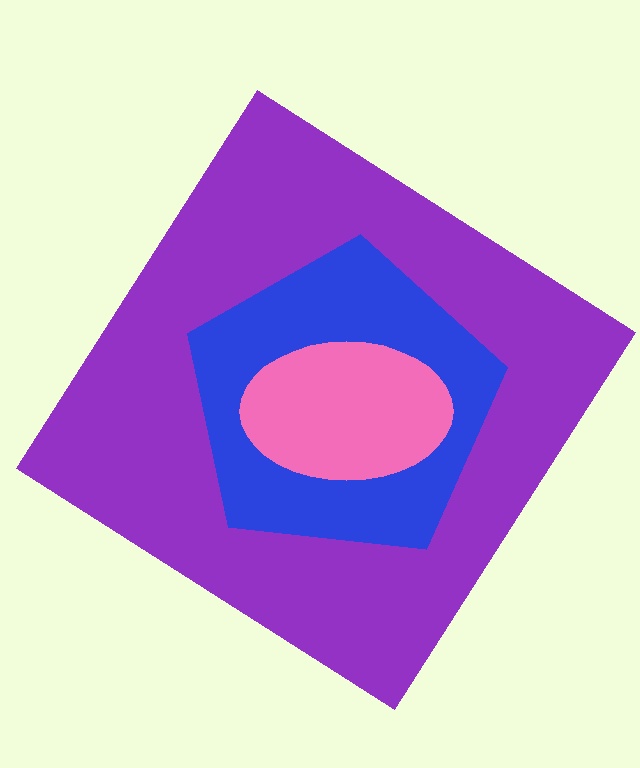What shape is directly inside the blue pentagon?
The pink ellipse.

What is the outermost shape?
The purple diamond.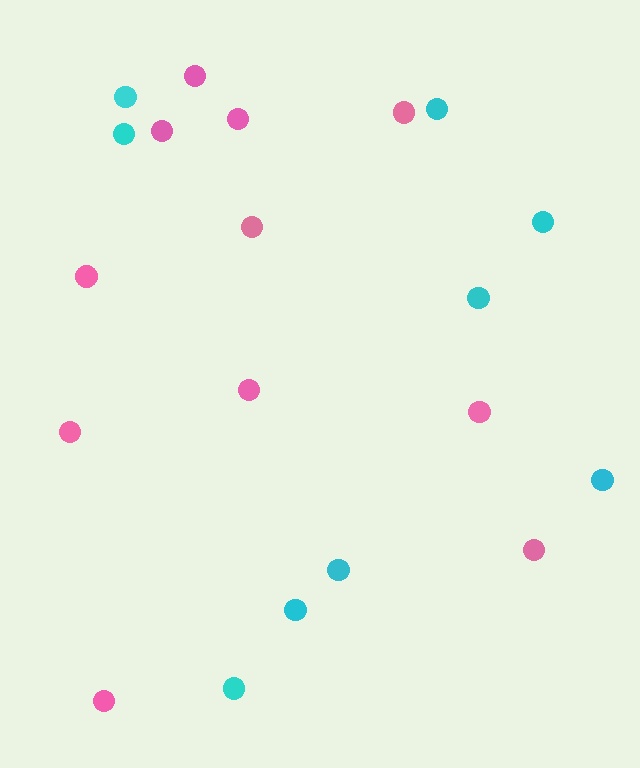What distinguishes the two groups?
There are 2 groups: one group of cyan circles (9) and one group of pink circles (11).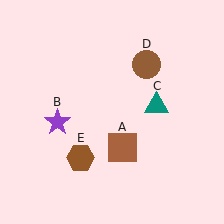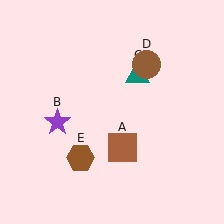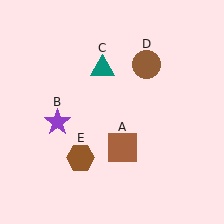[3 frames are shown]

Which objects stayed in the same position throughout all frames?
Brown square (object A) and purple star (object B) and brown circle (object D) and brown hexagon (object E) remained stationary.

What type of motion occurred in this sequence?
The teal triangle (object C) rotated counterclockwise around the center of the scene.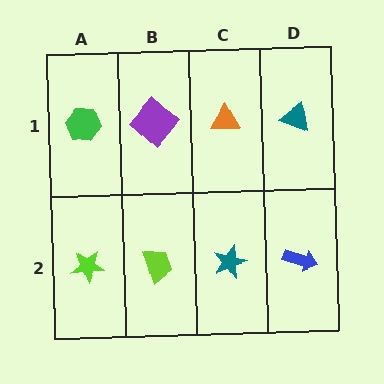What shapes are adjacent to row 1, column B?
A lime trapezoid (row 2, column B), a green hexagon (row 1, column A), an orange triangle (row 1, column C).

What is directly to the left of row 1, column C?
A purple diamond.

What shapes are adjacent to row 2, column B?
A purple diamond (row 1, column B), a lime star (row 2, column A), a teal star (row 2, column C).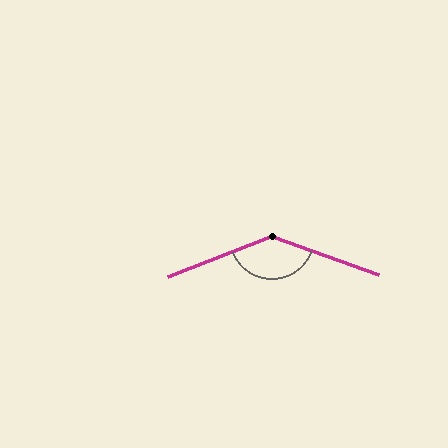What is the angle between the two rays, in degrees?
Approximately 139 degrees.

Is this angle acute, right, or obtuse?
It is obtuse.